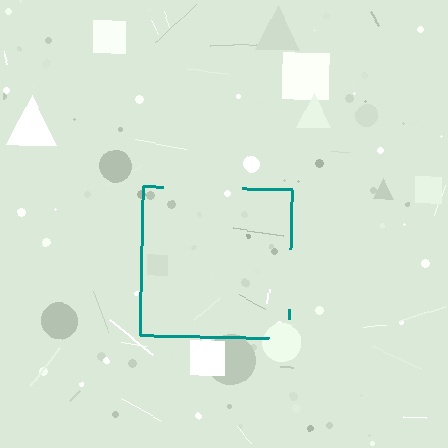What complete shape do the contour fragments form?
The contour fragments form a square.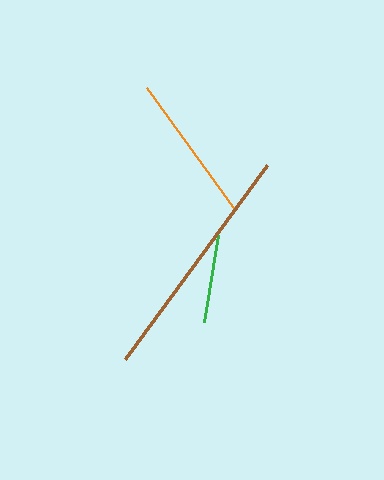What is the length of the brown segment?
The brown segment is approximately 241 pixels long.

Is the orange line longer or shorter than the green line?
The orange line is longer than the green line.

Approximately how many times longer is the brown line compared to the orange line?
The brown line is approximately 1.6 times the length of the orange line.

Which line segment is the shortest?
The green line is the shortest at approximately 88 pixels.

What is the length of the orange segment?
The orange segment is approximately 152 pixels long.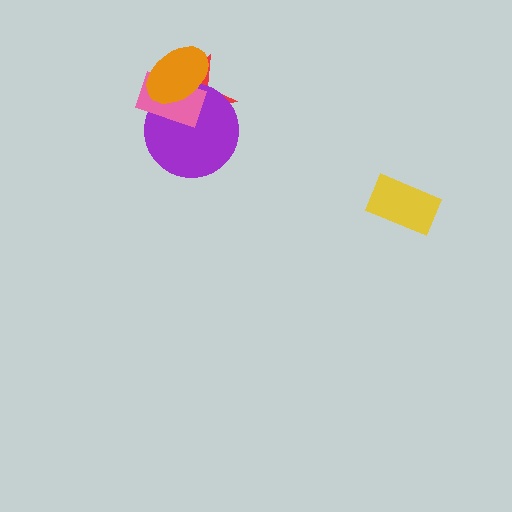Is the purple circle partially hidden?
Yes, it is partially covered by another shape.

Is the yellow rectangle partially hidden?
No, no other shape covers it.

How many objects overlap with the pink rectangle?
3 objects overlap with the pink rectangle.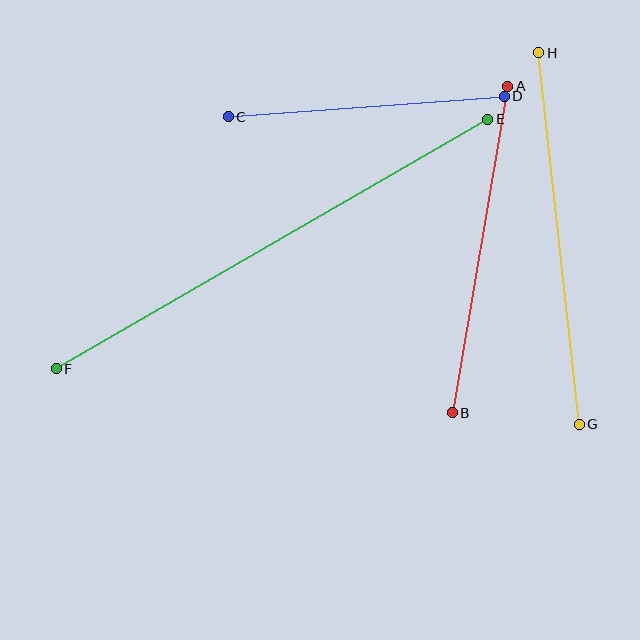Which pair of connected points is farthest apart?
Points E and F are farthest apart.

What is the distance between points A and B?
The distance is approximately 331 pixels.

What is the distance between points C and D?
The distance is approximately 277 pixels.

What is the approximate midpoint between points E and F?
The midpoint is at approximately (272, 244) pixels.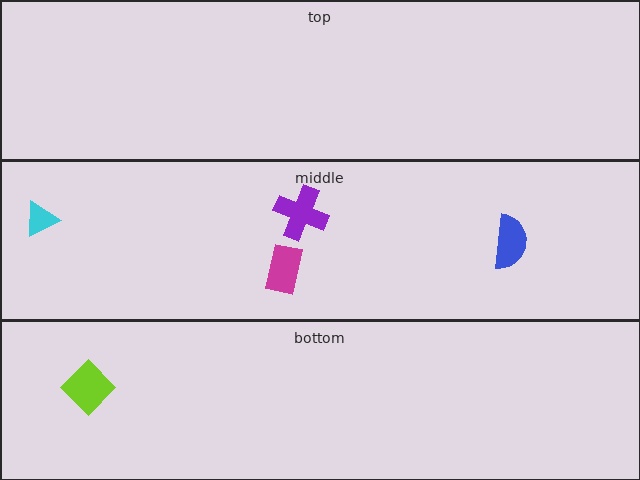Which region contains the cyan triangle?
The middle region.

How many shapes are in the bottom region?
1.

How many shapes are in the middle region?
4.